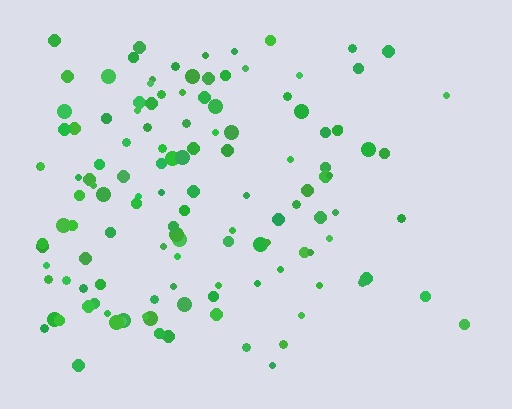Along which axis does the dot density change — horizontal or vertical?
Horizontal.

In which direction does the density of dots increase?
From right to left, with the left side densest.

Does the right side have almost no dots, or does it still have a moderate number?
Still a moderate number, just noticeably fewer than the left.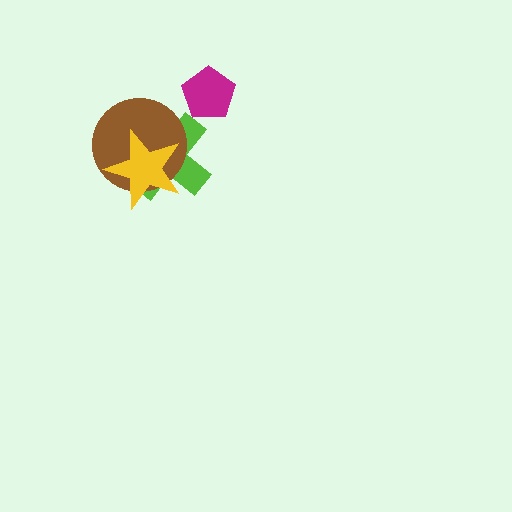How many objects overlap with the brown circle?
2 objects overlap with the brown circle.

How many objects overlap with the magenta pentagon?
0 objects overlap with the magenta pentagon.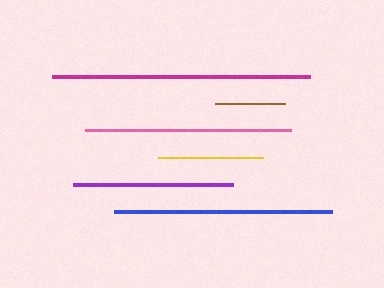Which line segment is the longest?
The magenta line is the longest at approximately 258 pixels.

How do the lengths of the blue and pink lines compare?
The blue and pink lines are approximately the same length.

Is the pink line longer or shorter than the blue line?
The blue line is longer than the pink line.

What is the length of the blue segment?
The blue segment is approximately 218 pixels long.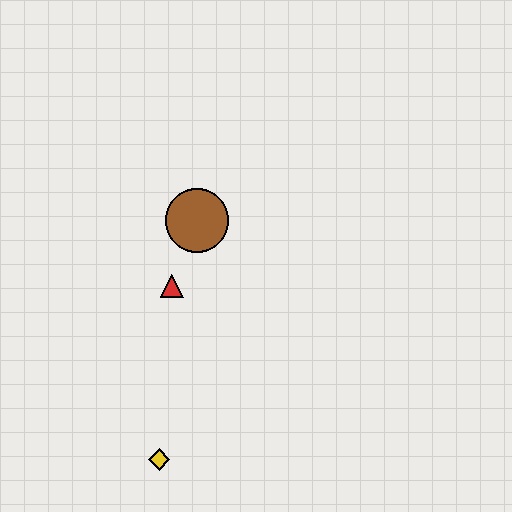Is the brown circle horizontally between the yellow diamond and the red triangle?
No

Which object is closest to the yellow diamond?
The red triangle is closest to the yellow diamond.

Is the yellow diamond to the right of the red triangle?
No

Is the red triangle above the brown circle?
No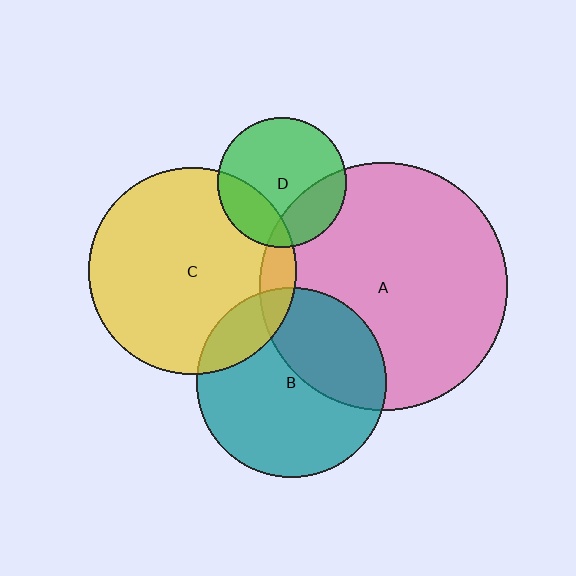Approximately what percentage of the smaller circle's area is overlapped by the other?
Approximately 25%.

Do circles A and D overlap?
Yes.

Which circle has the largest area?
Circle A (pink).